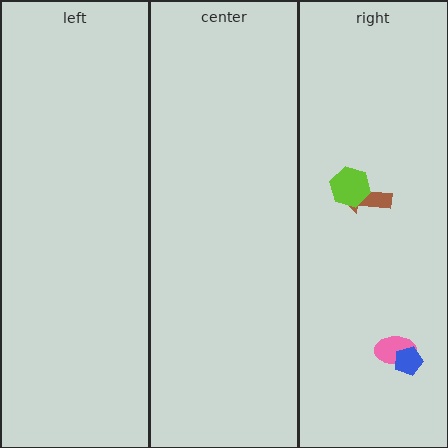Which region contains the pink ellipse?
The right region.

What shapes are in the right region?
The brown arrow, the pink ellipse, the blue pentagon, the lime hexagon.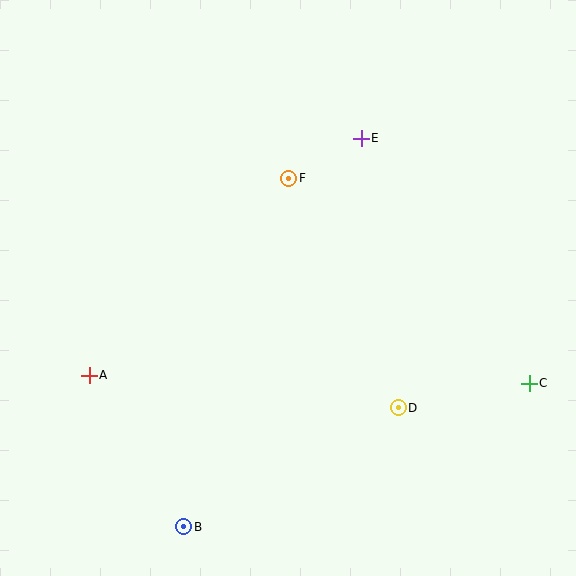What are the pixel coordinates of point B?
Point B is at (184, 527).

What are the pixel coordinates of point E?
Point E is at (361, 138).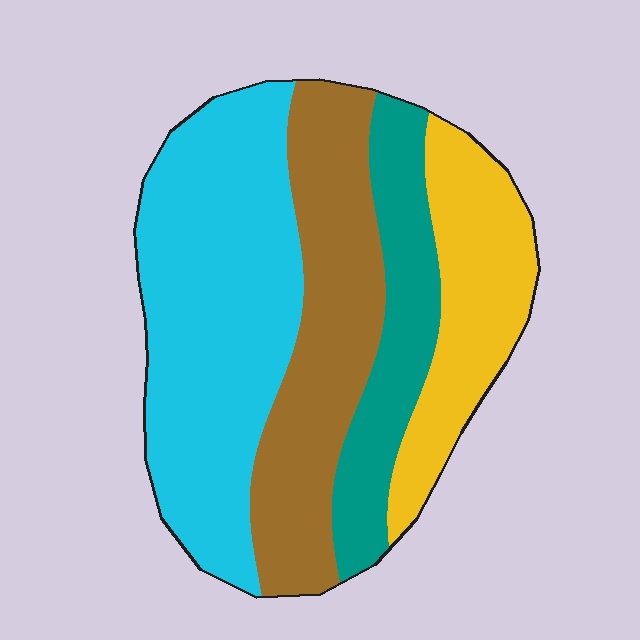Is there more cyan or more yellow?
Cyan.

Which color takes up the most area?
Cyan, at roughly 40%.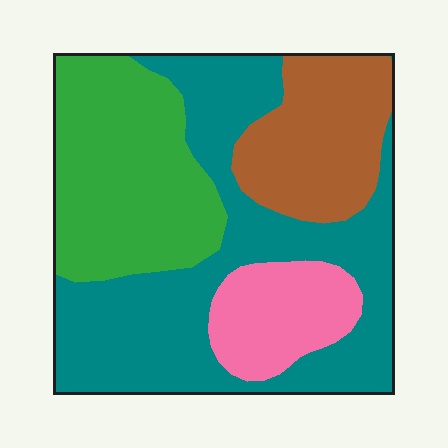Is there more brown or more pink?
Brown.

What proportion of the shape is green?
Green takes up between a quarter and a half of the shape.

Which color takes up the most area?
Teal, at roughly 45%.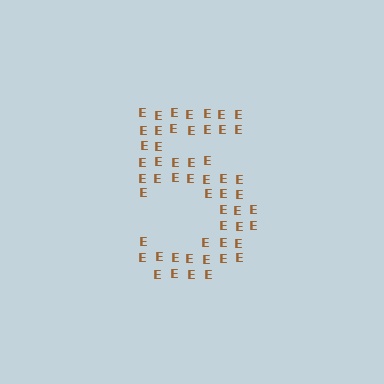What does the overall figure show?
The overall figure shows the digit 5.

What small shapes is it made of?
It is made of small letter E's.